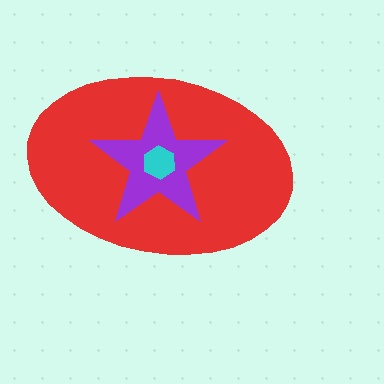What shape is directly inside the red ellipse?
The purple star.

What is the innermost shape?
The cyan hexagon.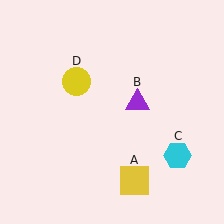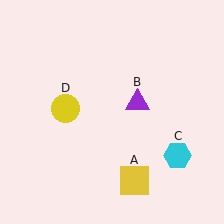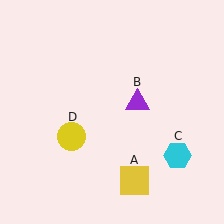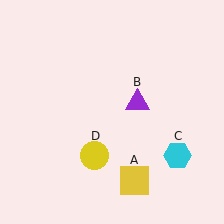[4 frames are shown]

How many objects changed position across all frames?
1 object changed position: yellow circle (object D).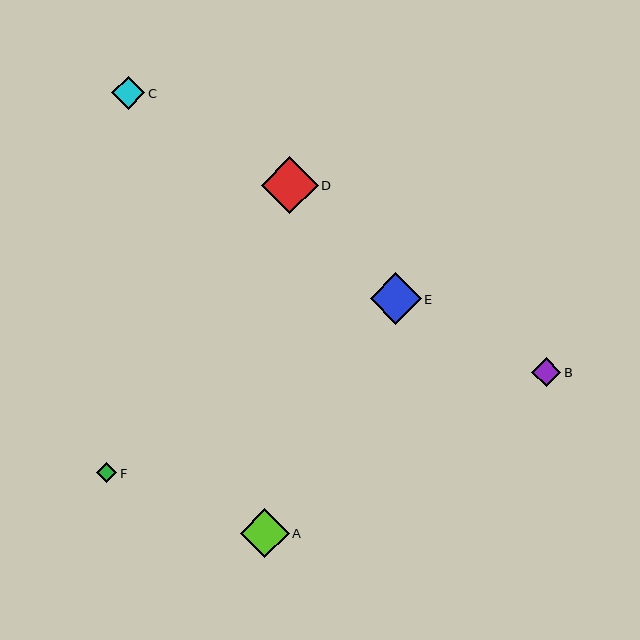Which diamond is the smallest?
Diamond F is the smallest with a size of approximately 20 pixels.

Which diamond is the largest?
Diamond D is the largest with a size of approximately 57 pixels.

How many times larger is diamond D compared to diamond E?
Diamond D is approximately 1.1 times the size of diamond E.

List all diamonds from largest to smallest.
From largest to smallest: D, E, A, C, B, F.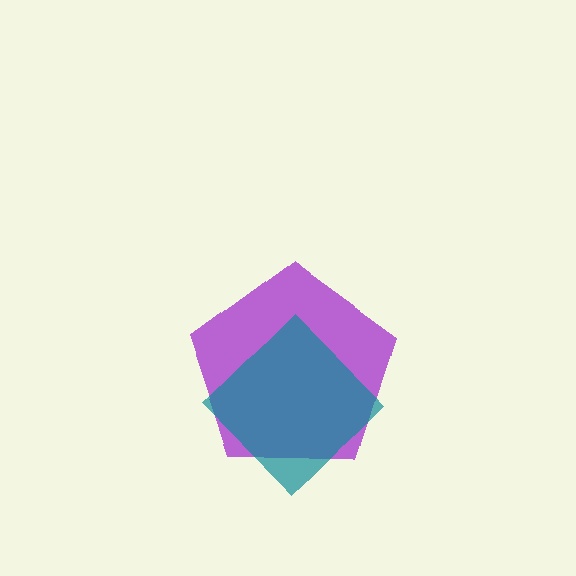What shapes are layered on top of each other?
The layered shapes are: a purple pentagon, a teal diamond.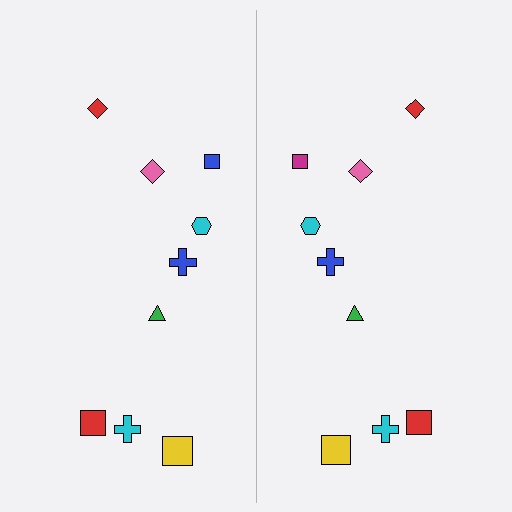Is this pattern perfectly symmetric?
No, the pattern is not perfectly symmetric. The magenta square on the right side breaks the symmetry — its mirror counterpart is blue.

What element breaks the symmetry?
The magenta square on the right side breaks the symmetry — its mirror counterpart is blue.